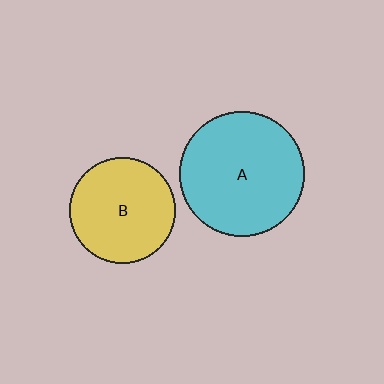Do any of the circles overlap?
No, none of the circles overlap.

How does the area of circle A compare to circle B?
Approximately 1.4 times.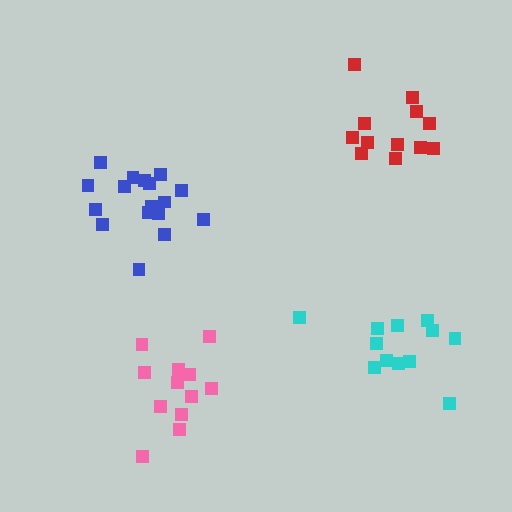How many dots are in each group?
Group 1: 12 dots, Group 2: 17 dots, Group 3: 12 dots, Group 4: 12 dots (53 total).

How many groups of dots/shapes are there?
There are 4 groups.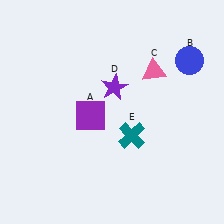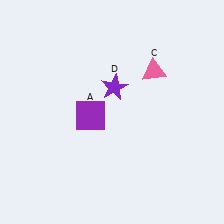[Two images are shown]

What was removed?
The blue circle (B), the teal cross (E) were removed in Image 2.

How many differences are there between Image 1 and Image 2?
There are 2 differences between the two images.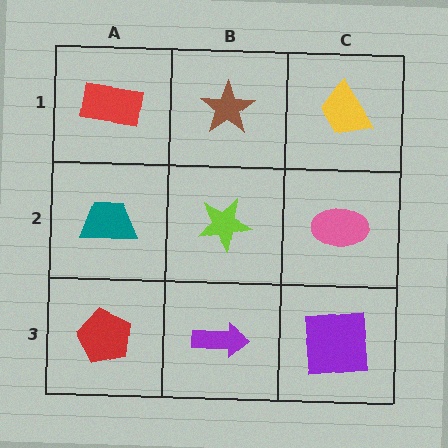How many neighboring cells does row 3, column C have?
2.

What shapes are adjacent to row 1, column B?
A lime star (row 2, column B), a red rectangle (row 1, column A), a yellow trapezoid (row 1, column C).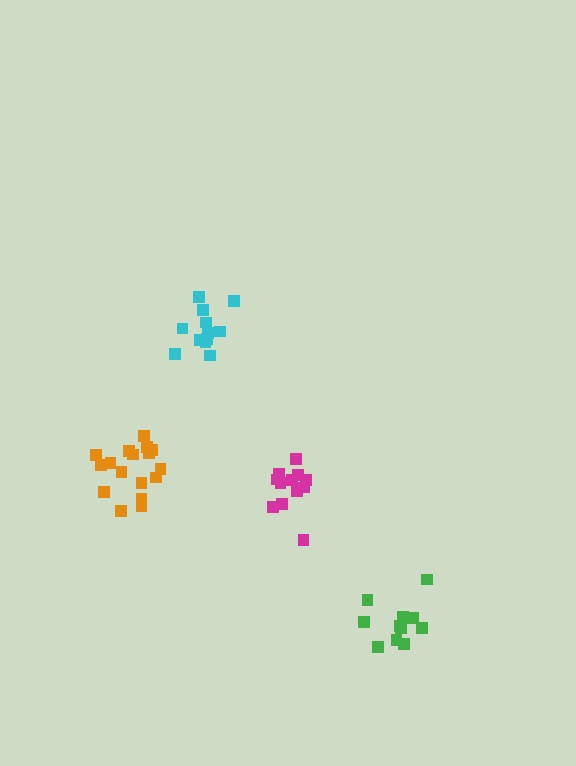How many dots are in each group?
Group 1: 17 dots, Group 2: 12 dots, Group 3: 12 dots, Group 4: 11 dots (52 total).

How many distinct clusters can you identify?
There are 4 distinct clusters.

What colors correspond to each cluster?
The clusters are colored: orange, magenta, cyan, green.